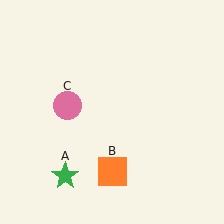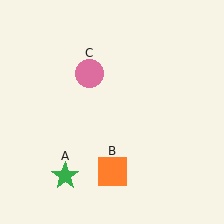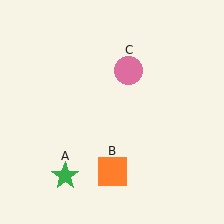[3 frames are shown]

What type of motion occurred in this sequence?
The pink circle (object C) rotated clockwise around the center of the scene.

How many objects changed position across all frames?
1 object changed position: pink circle (object C).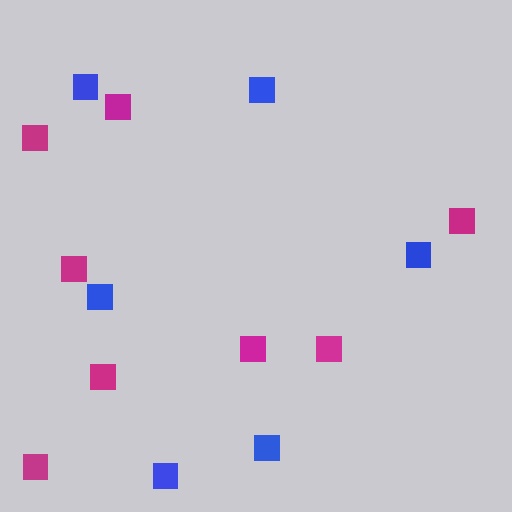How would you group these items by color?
There are 2 groups: one group of blue squares (6) and one group of magenta squares (8).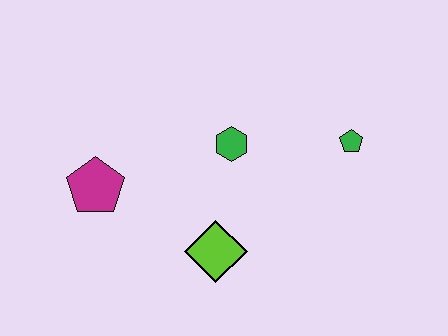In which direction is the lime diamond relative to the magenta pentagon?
The lime diamond is to the right of the magenta pentagon.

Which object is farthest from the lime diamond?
The green pentagon is farthest from the lime diamond.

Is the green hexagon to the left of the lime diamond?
No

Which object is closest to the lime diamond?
The green hexagon is closest to the lime diamond.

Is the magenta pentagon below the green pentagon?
Yes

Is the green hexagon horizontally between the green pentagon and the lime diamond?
Yes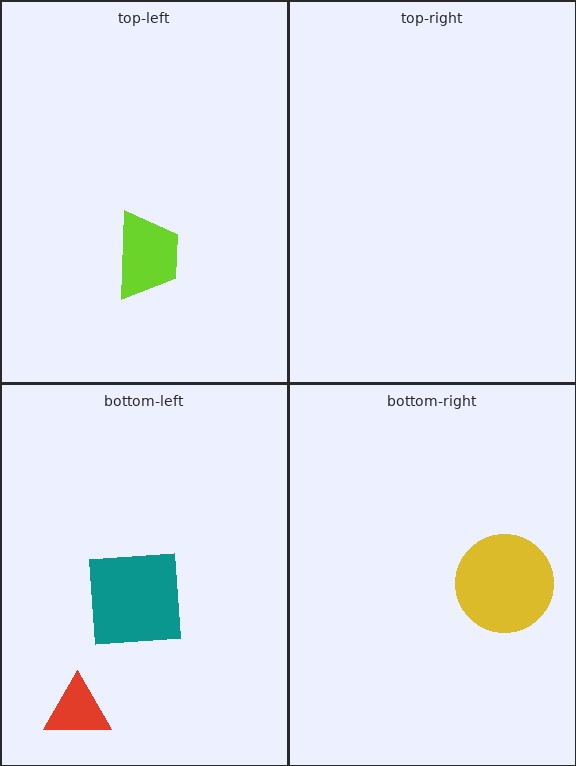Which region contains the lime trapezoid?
The top-left region.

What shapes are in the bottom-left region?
The teal square, the red triangle.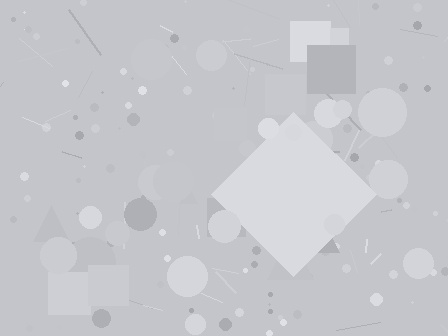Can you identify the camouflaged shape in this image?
The camouflaged shape is a diamond.